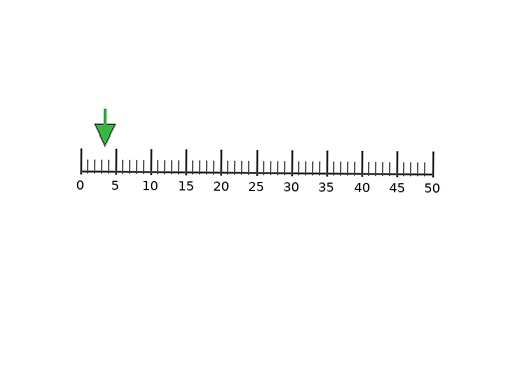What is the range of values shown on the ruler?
The ruler shows values from 0 to 50.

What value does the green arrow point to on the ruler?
The green arrow points to approximately 4.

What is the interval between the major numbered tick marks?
The major tick marks are spaced 5 units apart.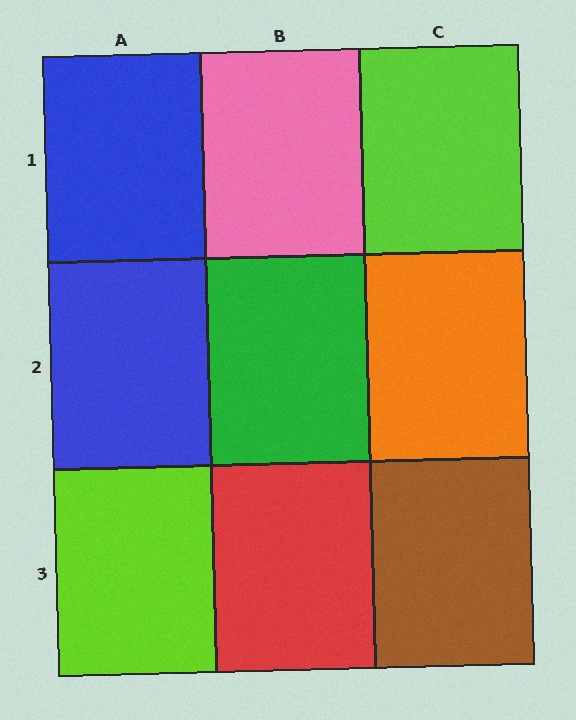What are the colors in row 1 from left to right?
Blue, pink, lime.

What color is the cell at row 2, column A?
Blue.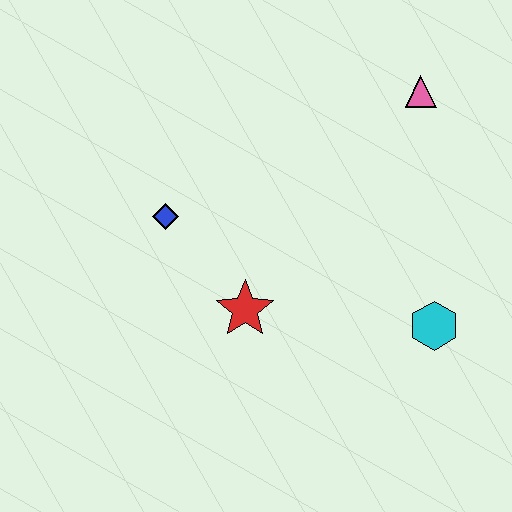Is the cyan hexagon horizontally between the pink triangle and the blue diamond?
No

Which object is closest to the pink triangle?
The cyan hexagon is closest to the pink triangle.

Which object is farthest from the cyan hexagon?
The blue diamond is farthest from the cyan hexagon.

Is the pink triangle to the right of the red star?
Yes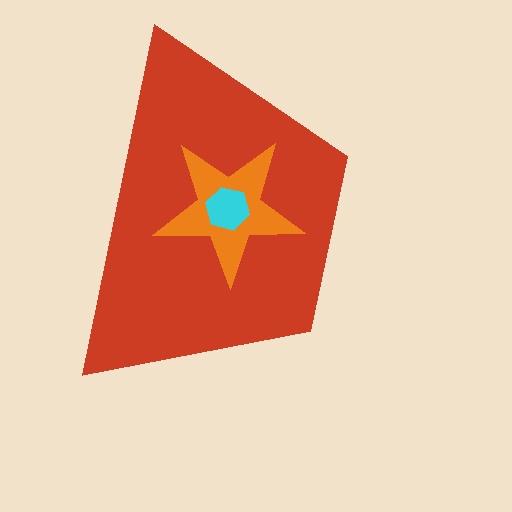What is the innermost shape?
The cyan hexagon.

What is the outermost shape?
The red trapezoid.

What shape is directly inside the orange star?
The cyan hexagon.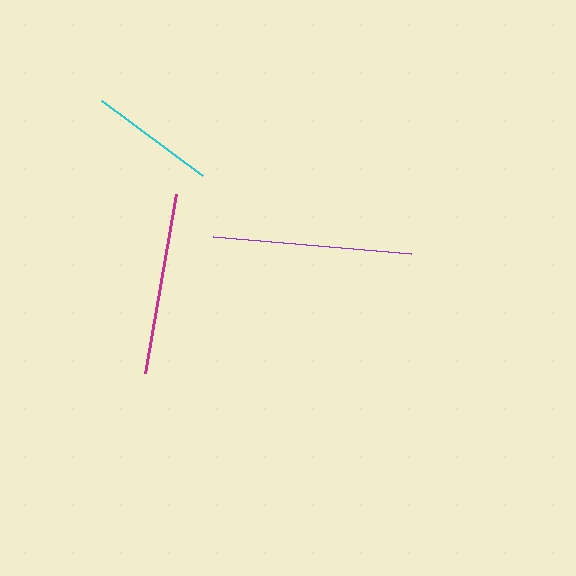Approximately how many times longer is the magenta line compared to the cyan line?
The magenta line is approximately 1.4 times the length of the cyan line.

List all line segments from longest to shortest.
From longest to shortest: purple, magenta, cyan.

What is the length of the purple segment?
The purple segment is approximately 199 pixels long.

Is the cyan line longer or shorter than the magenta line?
The magenta line is longer than the cyan line.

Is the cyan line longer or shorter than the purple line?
The purple line is longer than the cyan line.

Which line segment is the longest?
The purple line is the longest at approximately 199 pixels.